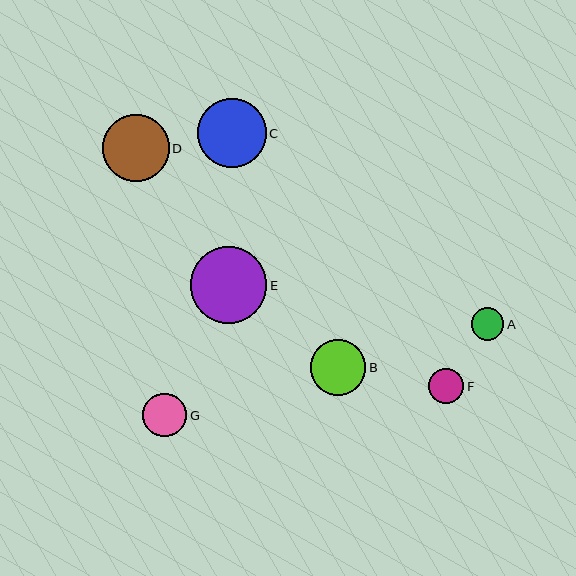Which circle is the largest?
Circle E is the largest with a size of approximately 77 pixels.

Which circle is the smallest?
Circle A is the smallest with a size of approximately 33 pixels.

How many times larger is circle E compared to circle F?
Circle E is approximately 2.2 times the size of circle F.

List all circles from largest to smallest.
From largest to smallest: E, C, D, B, G, F, A.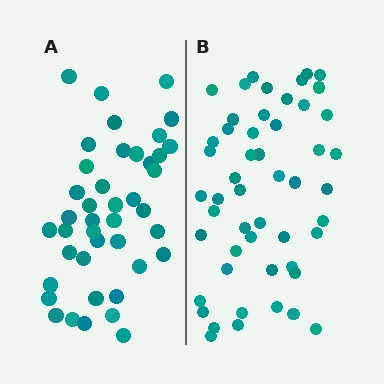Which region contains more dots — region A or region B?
Region B (the right region) has more dots.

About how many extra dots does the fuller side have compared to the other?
Region B has roughly 8 or so more dots than region A.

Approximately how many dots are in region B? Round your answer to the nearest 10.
About 50 dots. (The exact count is 51, which rounds to 50.)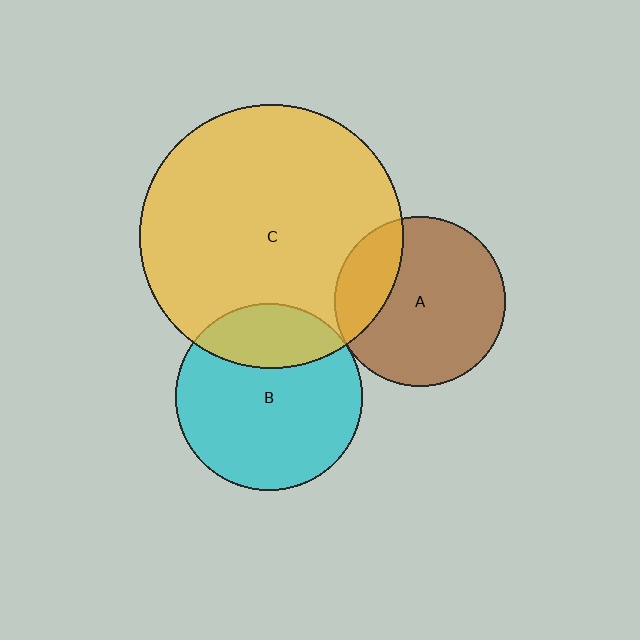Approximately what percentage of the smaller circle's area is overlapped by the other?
Approximately 25%.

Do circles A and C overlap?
Yes.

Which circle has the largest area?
Circle C (yellow).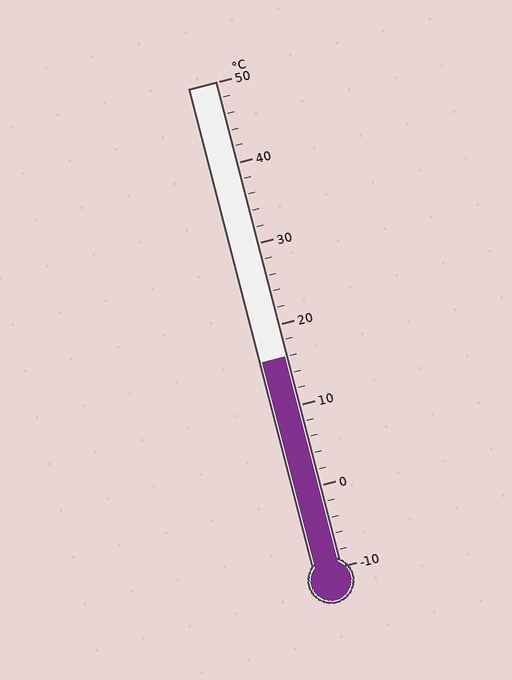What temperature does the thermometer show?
The thermometer shows approximately 16°C.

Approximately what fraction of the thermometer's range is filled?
The thermometer is filled to approximately 45% of its range.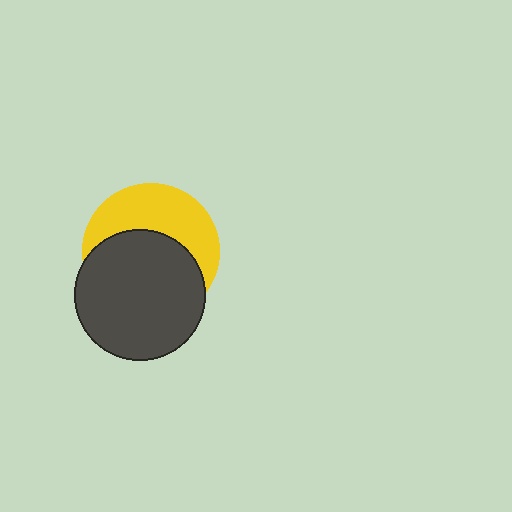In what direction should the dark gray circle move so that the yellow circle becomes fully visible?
The dark gray circle should move down. That is the shortest direction to clear the overlap and leave the yellow circle fully visible.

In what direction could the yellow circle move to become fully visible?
The yellow circle could move up. That would shift it out from behind the dark gray circle entirely.